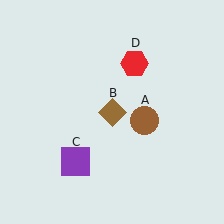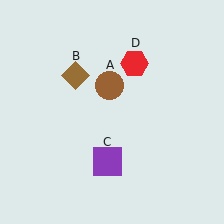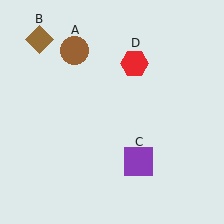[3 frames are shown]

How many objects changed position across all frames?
3 objects changed position: brown circle (object A), brown diamond (object B), purple square (object C).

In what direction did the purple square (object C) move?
The purple square (object C) moved right.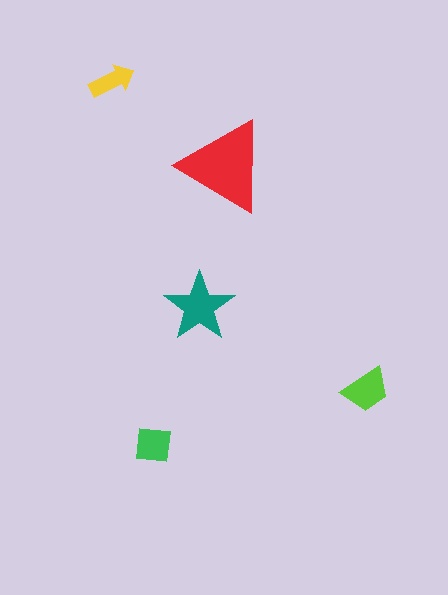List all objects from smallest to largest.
The yellow arrow, the green square, the lime trapezoid, the teal star, the red triangle.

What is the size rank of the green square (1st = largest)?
4th.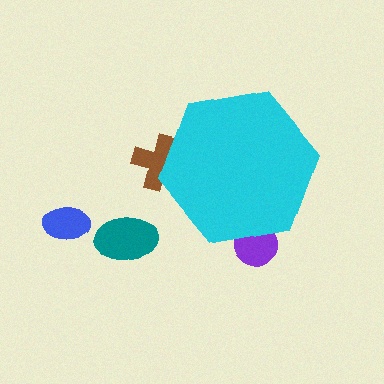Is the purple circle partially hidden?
Yes, the purple circle is partially hidden behind the cyan hexagon.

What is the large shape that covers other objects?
A cyan hexagon.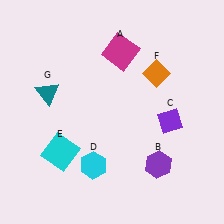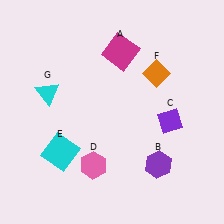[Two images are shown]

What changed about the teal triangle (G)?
In Image 1, G is teal. In Image 2, it changed to cyan.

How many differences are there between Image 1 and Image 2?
There are 2 differences between the two images.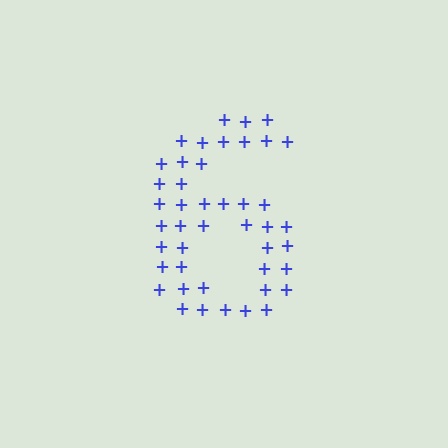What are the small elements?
The small elements are plus signs.